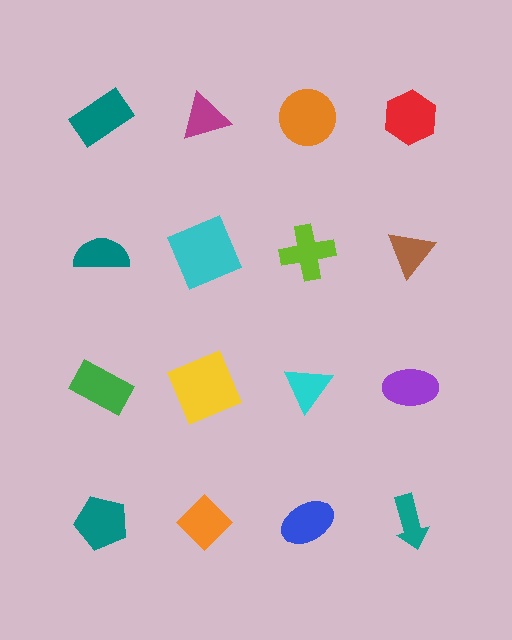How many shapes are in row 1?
4 shapes.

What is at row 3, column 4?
A purple ellipse.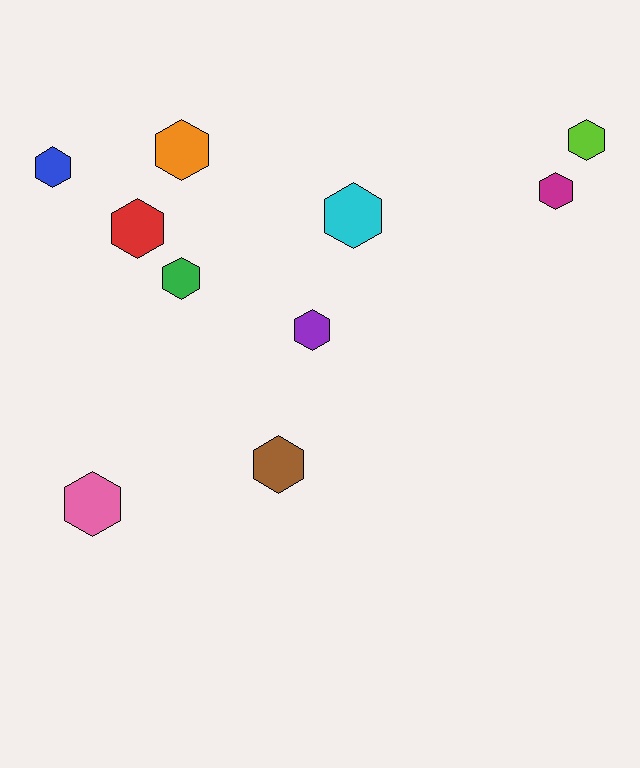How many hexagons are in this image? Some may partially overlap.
There are 10 hexagons.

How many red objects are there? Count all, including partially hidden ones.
There is 1 red object.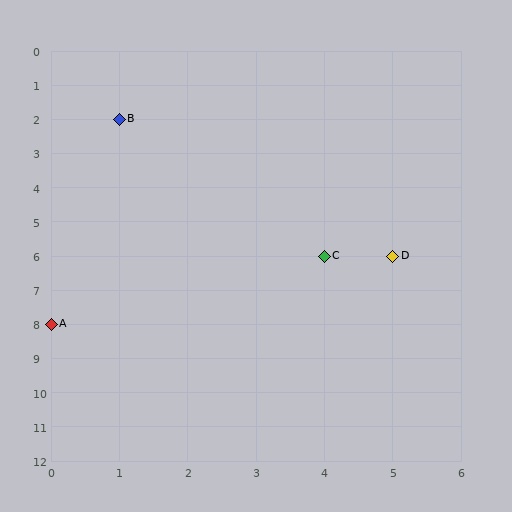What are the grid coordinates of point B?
Point B is at grid coordinates (1, 2).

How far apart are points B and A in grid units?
Points B and A are 1 column and 6 rows apart (about 6.1 grid units diagonally).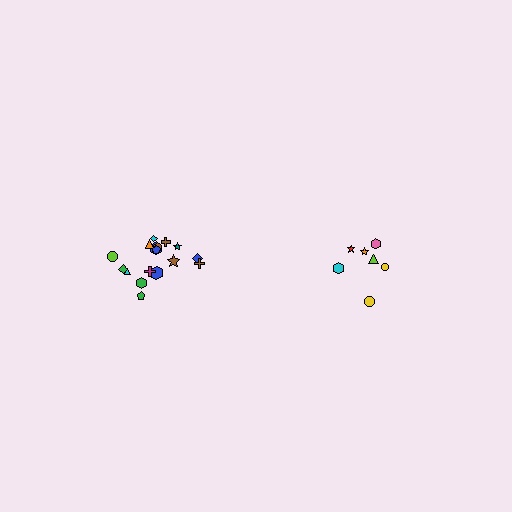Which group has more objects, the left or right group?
The left group.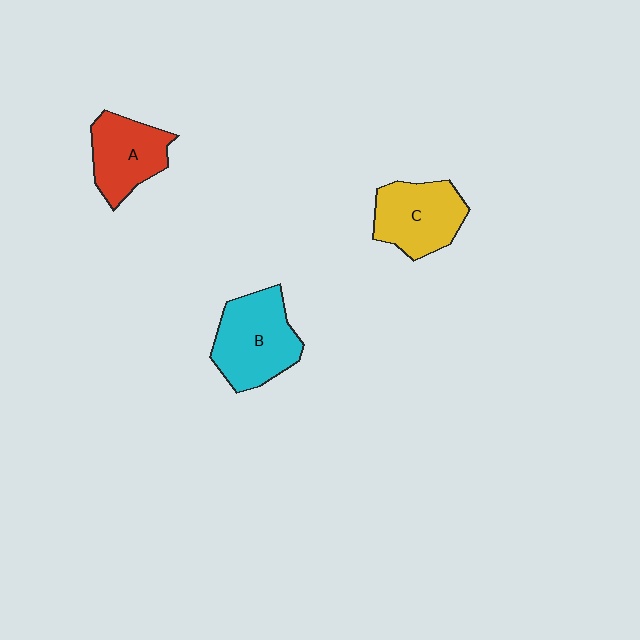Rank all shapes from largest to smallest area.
From largest to smallest: B (cyan), C (yellow), A (red).